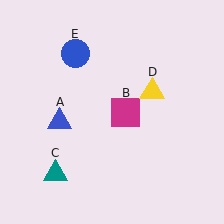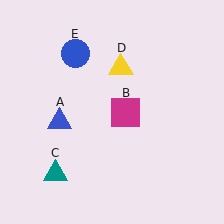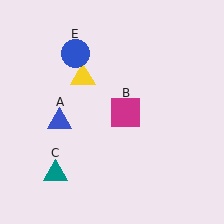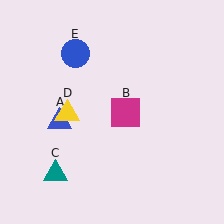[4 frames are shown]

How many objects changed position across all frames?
1 object changed position: yellow triangle (object D).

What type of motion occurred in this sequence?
The yellow triangle (object D) rotated counterclockwise around the center of the scene.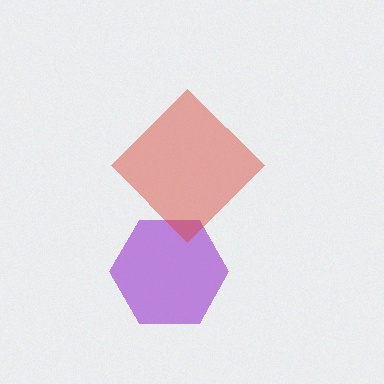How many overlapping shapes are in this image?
There are 2 overlapping shapes in the image.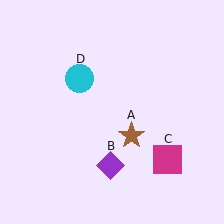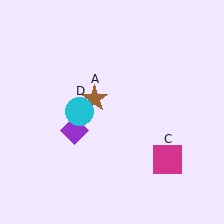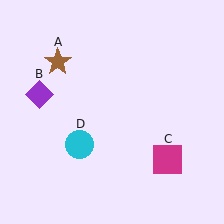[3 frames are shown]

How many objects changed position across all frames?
3 objects changed position: brown star (object A), purple diamond (object B), cyan circle (object D).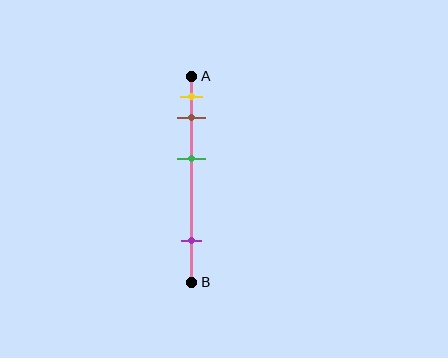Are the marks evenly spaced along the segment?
No, the marks are not evenly spaced.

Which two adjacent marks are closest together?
The yellow and brown marks are the closest adjacent pair.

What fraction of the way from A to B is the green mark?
The green mark is approximately 40% (0.4) of the way from A to B.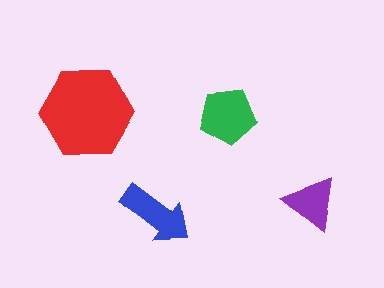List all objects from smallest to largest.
The purple triangle, the blue arrow, the green pentagon, the red hexagon.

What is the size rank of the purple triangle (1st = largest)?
4th.